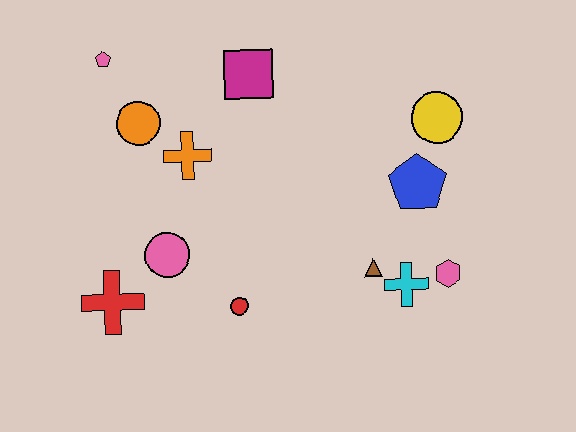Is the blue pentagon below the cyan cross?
No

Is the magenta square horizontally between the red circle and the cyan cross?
Yes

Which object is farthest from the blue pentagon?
The pink pentagon is farthest from the blue pentagon.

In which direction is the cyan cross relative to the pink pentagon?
The cyan cross is to the right of the pink pentagon.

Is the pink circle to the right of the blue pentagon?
No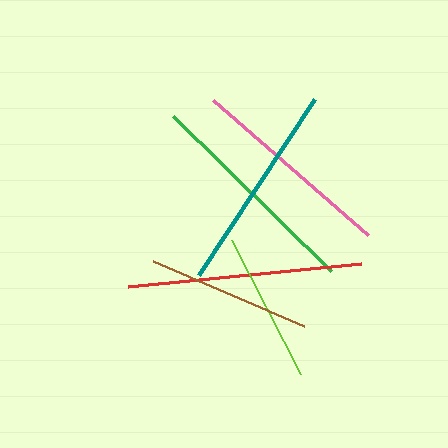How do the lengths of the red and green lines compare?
The red and green lines are approximately the same length.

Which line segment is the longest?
The red line is the longest at approximately 234 pixels.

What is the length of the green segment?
The green segment is approximately 221 pixels long.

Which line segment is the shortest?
The lime line is the shortest at approximately 151 pixels.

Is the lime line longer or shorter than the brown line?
The brown line is longer than the lime line.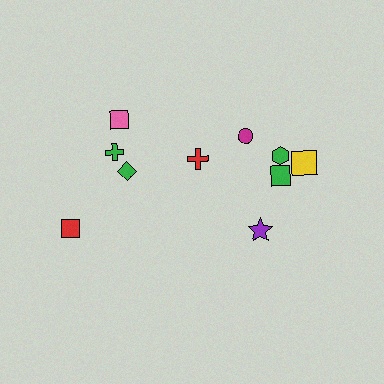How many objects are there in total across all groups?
There are 10 objects.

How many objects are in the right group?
There are 6 objects.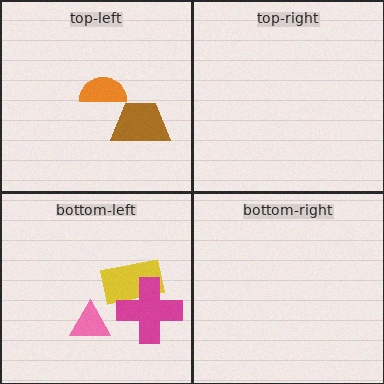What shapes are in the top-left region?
The orange semicircle, the brown trapezoid.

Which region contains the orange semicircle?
The top-left region.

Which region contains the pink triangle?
The bottom-left region.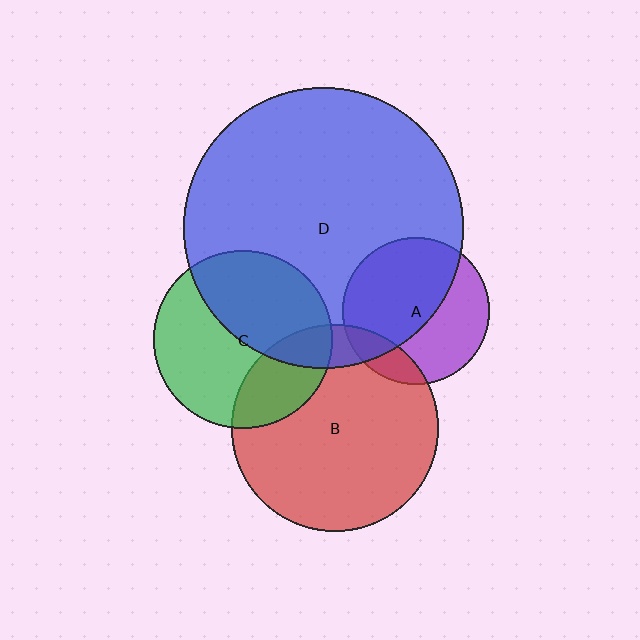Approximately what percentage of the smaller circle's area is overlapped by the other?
Approximately 45%.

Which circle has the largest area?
Circle D (blue).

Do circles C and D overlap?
Yes.